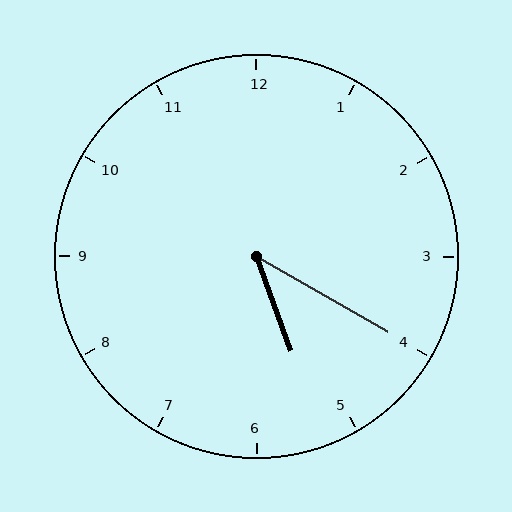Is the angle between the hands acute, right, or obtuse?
It is acute.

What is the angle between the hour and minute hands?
Approximately 40 degrees.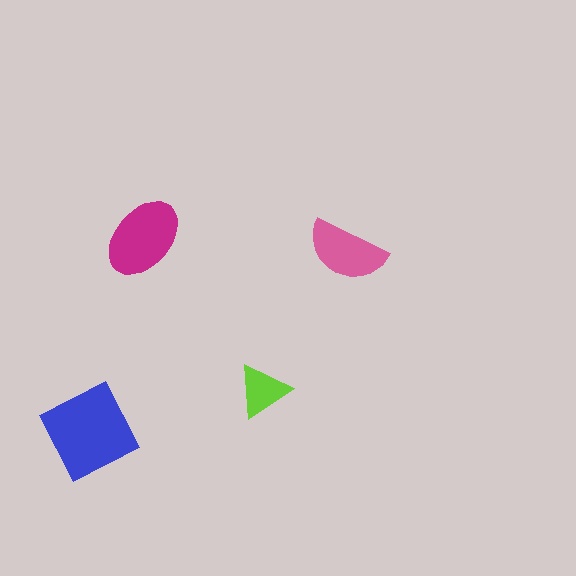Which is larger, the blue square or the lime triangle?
The blue square.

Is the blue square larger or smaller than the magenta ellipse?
Larger.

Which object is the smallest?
The lime triangle.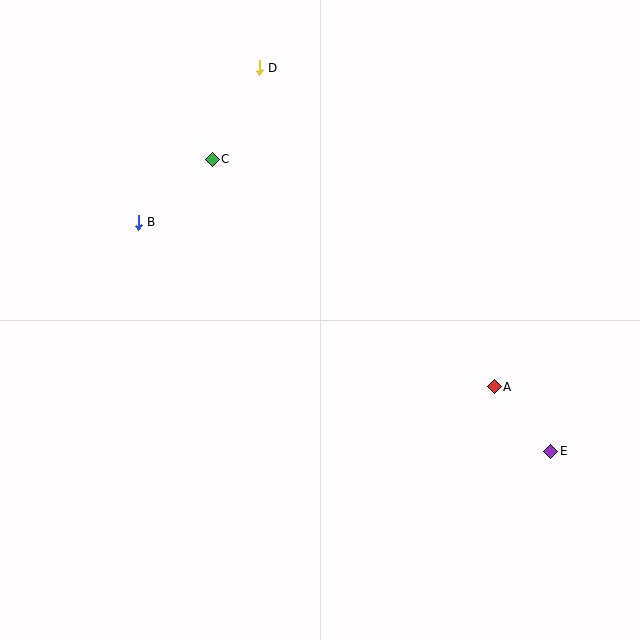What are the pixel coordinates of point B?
Point B is at (138, 222).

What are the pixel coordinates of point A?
Point A is at (494, 387).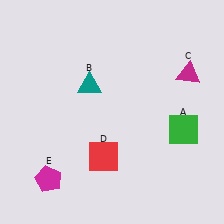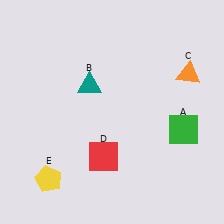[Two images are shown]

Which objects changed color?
C changed from magenta to orange. E changed from magenta to yellow.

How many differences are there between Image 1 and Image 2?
There are 2 differences between the two images.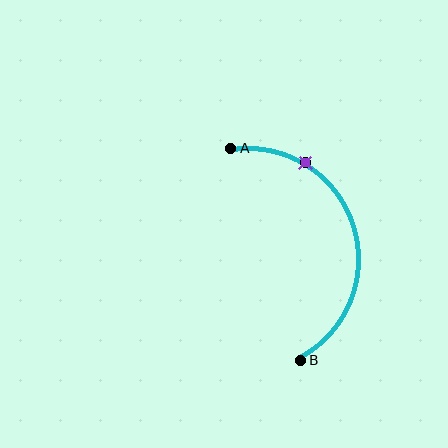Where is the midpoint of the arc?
The arc midpoint is the point on the curve farthest from the straight line joining A and B. It sits to the right of that line.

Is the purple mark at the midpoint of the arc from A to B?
No. The purple mark lies on the arc but is closer to endpoint A. The arc midpoint would be at the point on the curve equidistant along the arc from both A and B.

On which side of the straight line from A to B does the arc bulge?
The arc bulges to the right of the straight line connecting A and B.